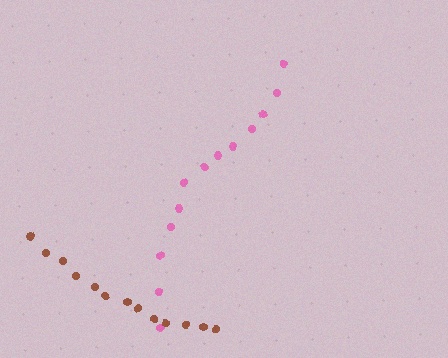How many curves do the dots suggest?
There are 2 distinct paths.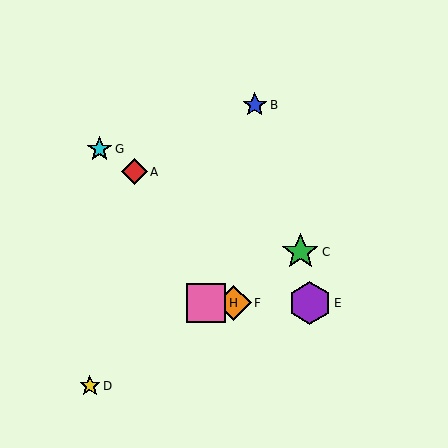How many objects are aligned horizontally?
3 objects (E, F, H) are aligned horizontally.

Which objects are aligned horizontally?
Objects E, F, H are aligned horizontally.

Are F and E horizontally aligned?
Yes, both are at y≈303.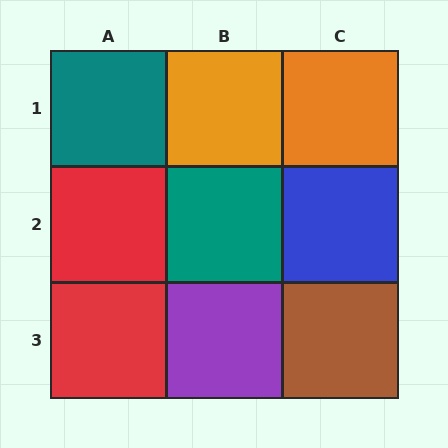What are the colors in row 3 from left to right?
Red, purple, brown.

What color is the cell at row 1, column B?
Orange.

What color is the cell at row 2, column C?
Blue.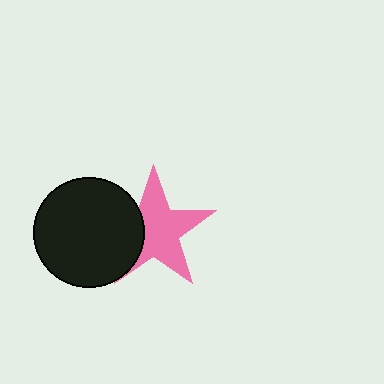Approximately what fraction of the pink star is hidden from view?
Roughly 31% of the pink star is hidden behind the black circle.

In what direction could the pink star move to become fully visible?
The pink star could move right. That would shift it out from behind the black circle entirely.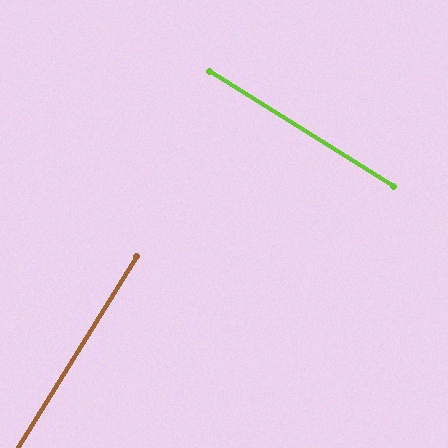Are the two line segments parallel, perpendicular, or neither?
Perpendicular — they meet at approximately 90°.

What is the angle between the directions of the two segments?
Approximately 90 degrees.